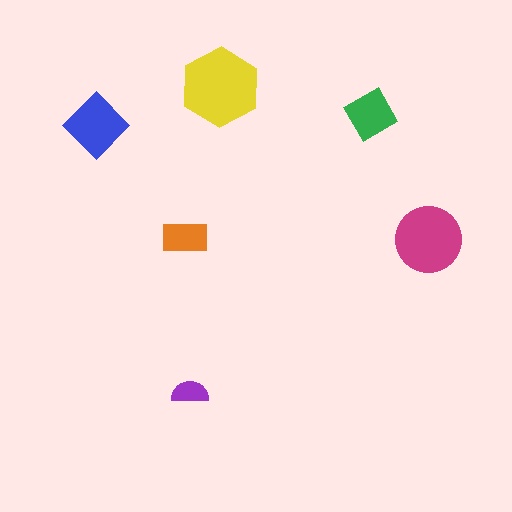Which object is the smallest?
The purple semicircle.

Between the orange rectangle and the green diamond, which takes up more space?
The green diamond.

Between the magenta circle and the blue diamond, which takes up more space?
The magenta circle.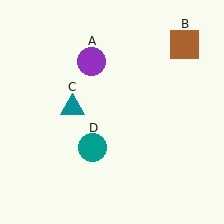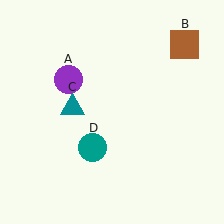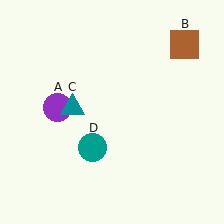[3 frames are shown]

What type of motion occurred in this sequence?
The purple circle (object A) rotated counterclockwise around the center of the scene.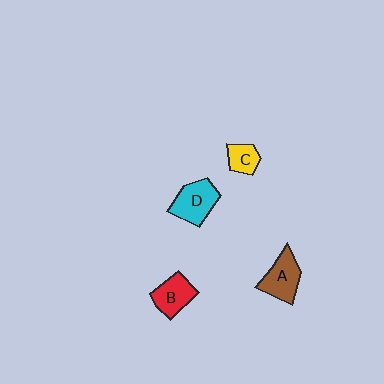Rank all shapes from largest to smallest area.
From largest to smallest: D (cyan), A (brown), B (red), C (yellow).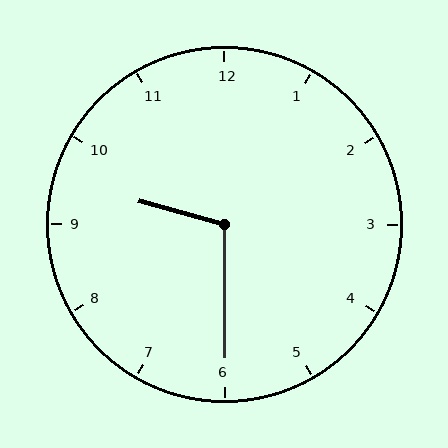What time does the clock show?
9:30.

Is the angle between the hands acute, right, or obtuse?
It is obtuse.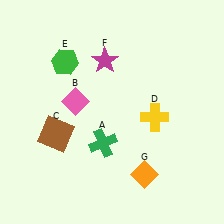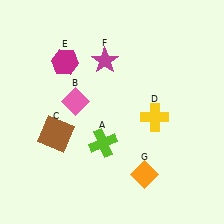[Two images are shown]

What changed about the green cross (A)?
In Image 1, A is green. In Image 2, it changed to lime.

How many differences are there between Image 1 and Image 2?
There are 2 differences between the two images.